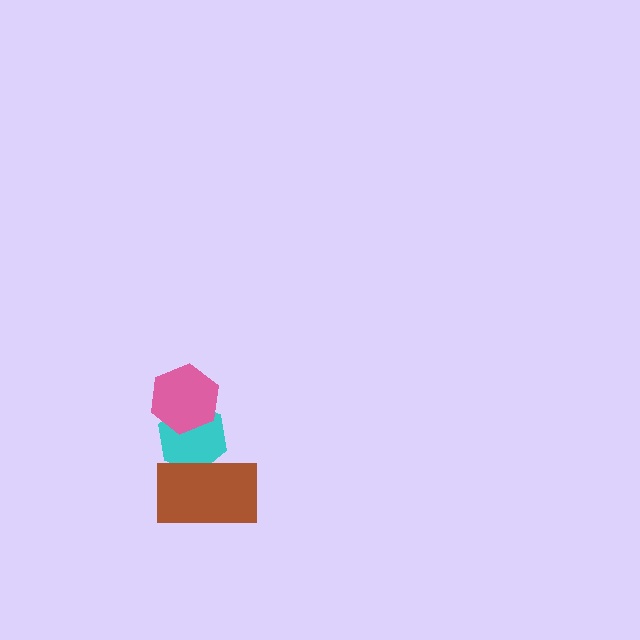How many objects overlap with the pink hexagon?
1 object overlaps with the pink hexagon.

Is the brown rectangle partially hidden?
No, no other shape covers it.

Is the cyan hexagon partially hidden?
Yes, it is partially covered by another shape.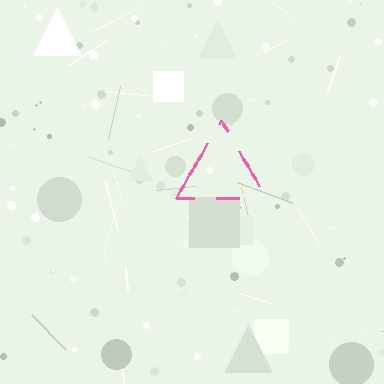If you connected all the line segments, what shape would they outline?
They would outline a triangle.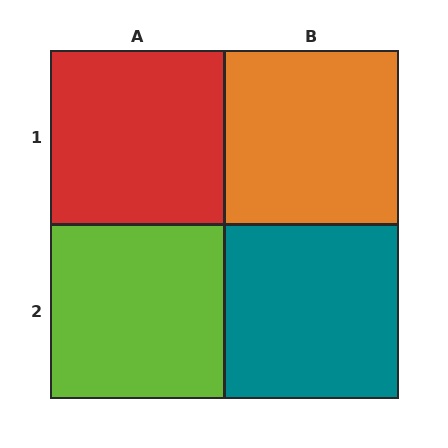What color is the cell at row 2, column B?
Teal.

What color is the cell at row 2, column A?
Lime.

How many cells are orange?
1 cell is orange.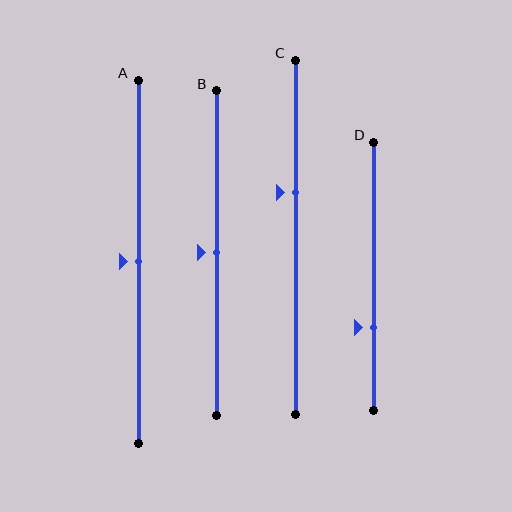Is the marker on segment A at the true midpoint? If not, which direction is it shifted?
Yes, the marker on segment A is at the true midpoint.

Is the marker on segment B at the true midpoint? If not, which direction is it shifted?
Yes, the marker on segment B is at the true midpoint.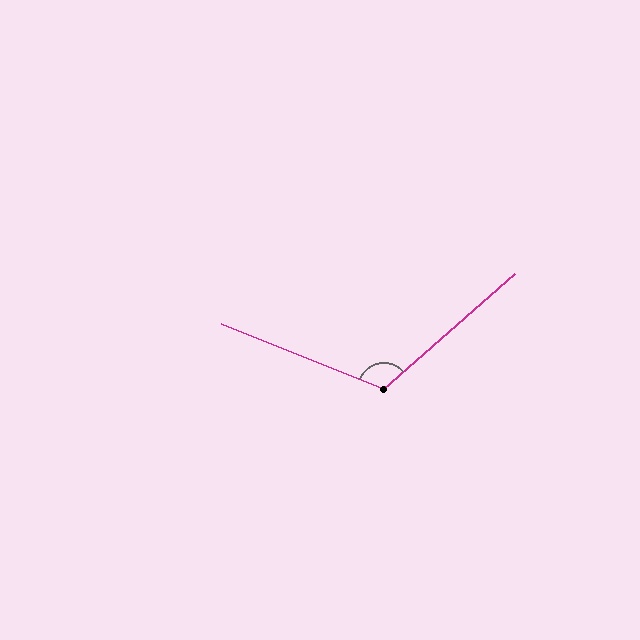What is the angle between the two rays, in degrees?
Approximately 117 degrees.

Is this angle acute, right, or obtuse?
It is obtuse.